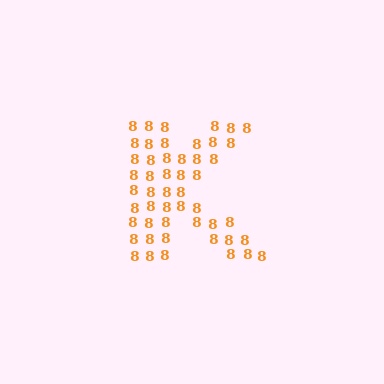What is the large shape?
The large shape is the letter K.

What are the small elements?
The small elements are digit 8's.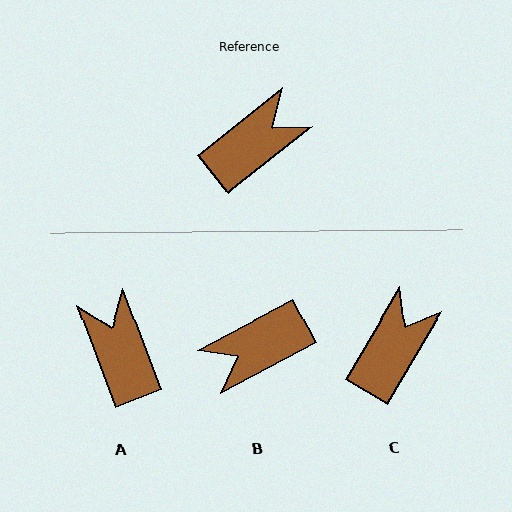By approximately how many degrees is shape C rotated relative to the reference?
Approximately 21 degrees counter-clockwise.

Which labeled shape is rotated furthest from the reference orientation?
B, about 170 degrees away.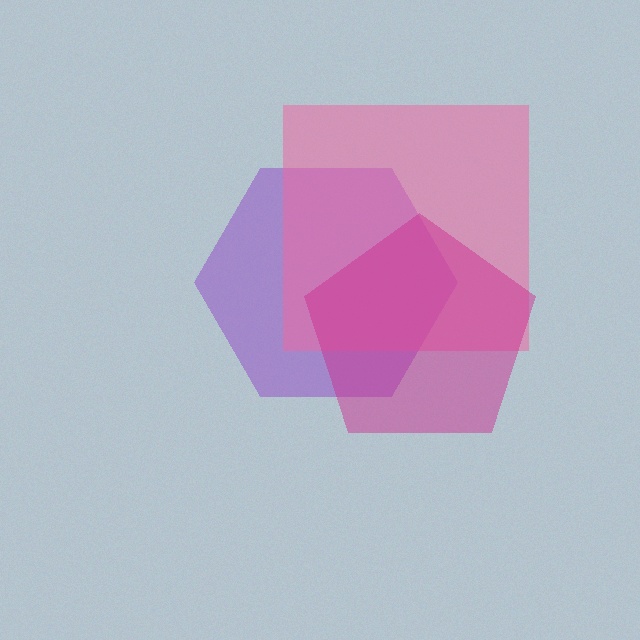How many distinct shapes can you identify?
There are 3 distinct shapes: a purple hexagon, a pink square, a magenta pentagon.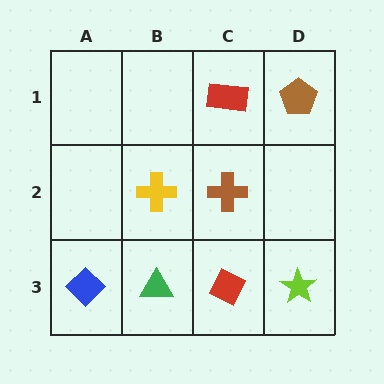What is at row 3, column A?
A blue diamond.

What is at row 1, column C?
A red rectangle.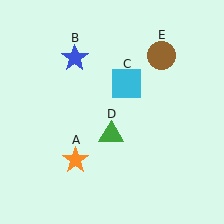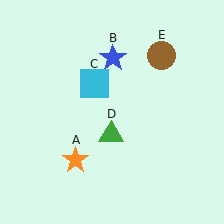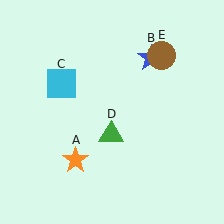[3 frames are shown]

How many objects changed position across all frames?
2 objects changed position: blue star (object B), cyan square (object C).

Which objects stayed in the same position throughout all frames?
Orange star (object A) and green triangle (object D) and brown circle (object E) remained stationary.